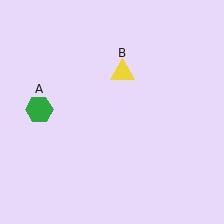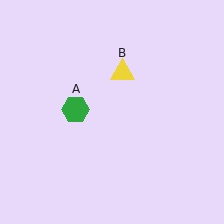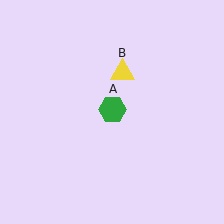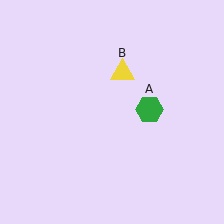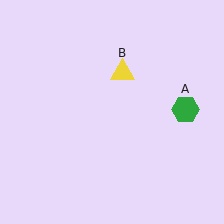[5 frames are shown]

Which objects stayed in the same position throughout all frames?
Yellow triangle (object B) remained stationary.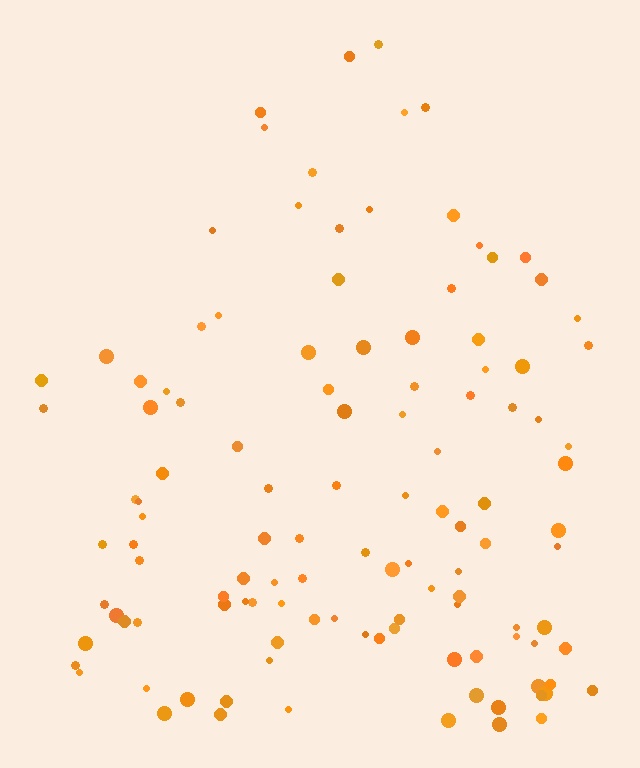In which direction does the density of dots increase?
From top to bottom, with the bottom side densest.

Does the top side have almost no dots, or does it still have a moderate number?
Still a moderate number, just noticeably fewer than the bottom.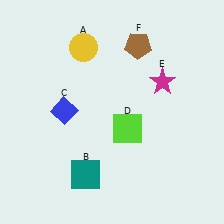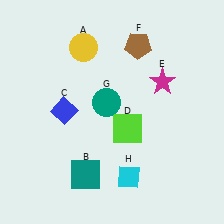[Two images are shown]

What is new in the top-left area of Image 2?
A teal circle (G) was added in the top-left area of Image 2.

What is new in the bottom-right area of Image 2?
A cyan diamond (H) was added in the bottom-right area of Image 2.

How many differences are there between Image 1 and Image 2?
There are 2 differences between the two images.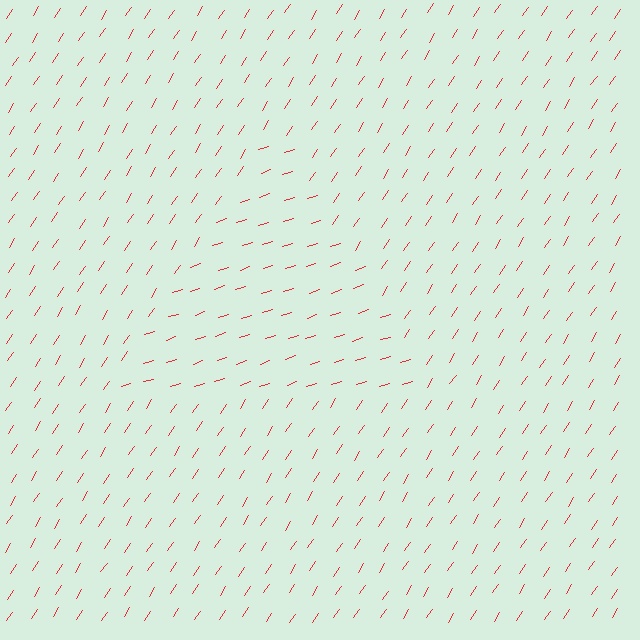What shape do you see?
I see a triangle.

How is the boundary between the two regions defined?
The boundary is defined purely by a change in line orientation (approximately 38 degrees difference). All lines are the same color and thickness.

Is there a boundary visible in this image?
Yes, there is a texture boundary formed by a change in line orientation.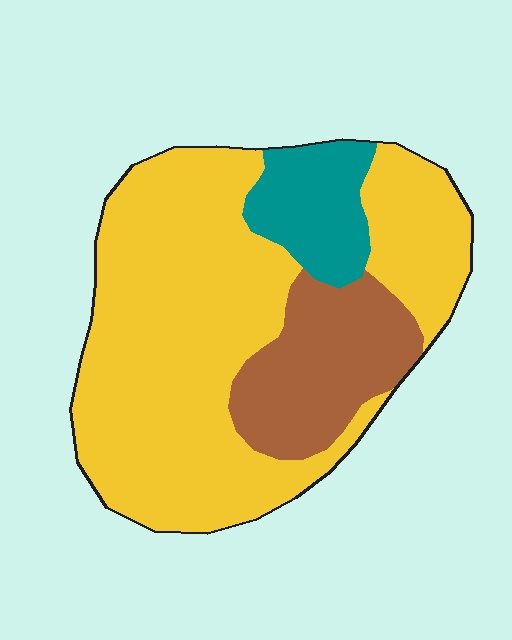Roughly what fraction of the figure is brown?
Brown covers around 20% of the figure.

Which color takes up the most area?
Yellow, at roughly 70%.